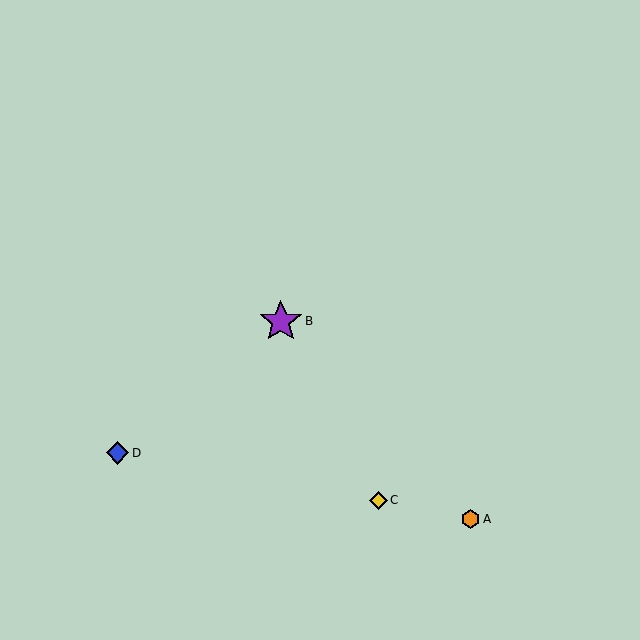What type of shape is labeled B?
Shape B is a purple star.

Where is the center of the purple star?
The center of the purple star is at (281, 321).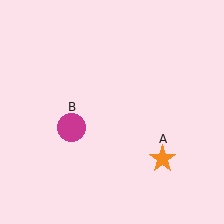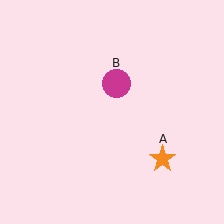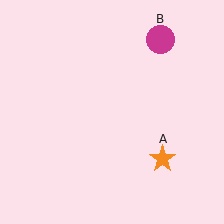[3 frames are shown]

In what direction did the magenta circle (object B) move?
The magenta circle (object B) moved up and to the right.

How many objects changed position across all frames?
1 object changed position: magenta circle (object B).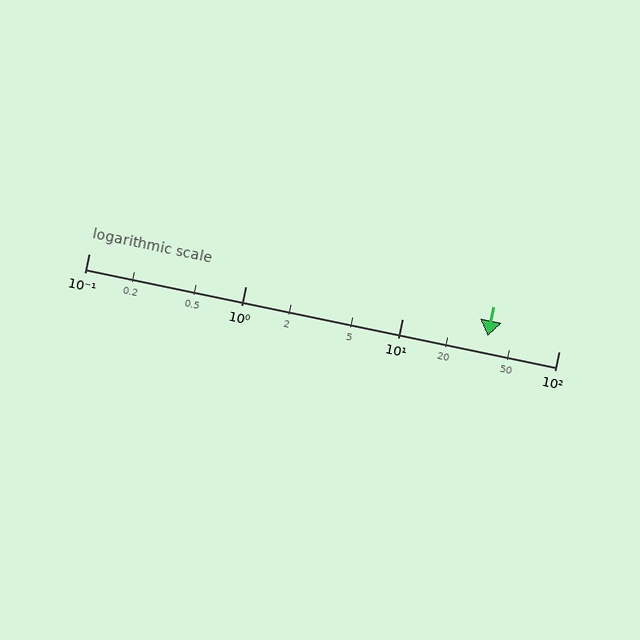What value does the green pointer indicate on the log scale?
The pointer indicates approximately 35.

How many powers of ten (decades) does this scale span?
The scale spans 3 decades, from 0.1 to 100.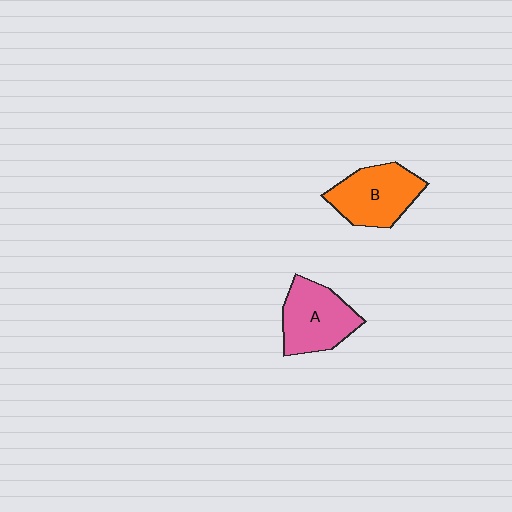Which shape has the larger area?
Shape B (orange).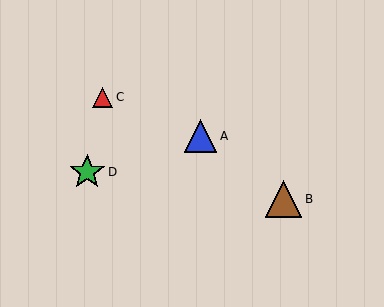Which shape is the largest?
The brown triangle (labeled B) is the largest.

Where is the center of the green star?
The center of the green star is at (87, 172).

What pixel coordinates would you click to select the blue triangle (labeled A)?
Click at (201, 136) to select the blue triangle A.